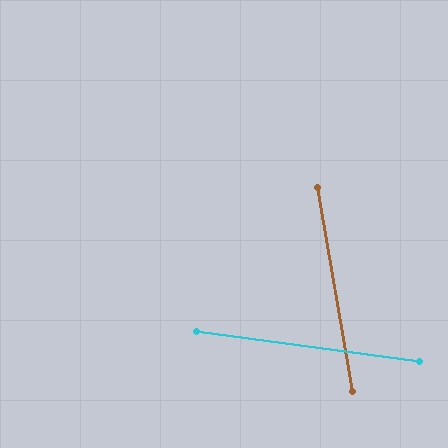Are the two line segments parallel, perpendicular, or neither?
Neither parallel nor perpendicular — they differ by about 73°.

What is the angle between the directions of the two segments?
Approximately 73 degrees.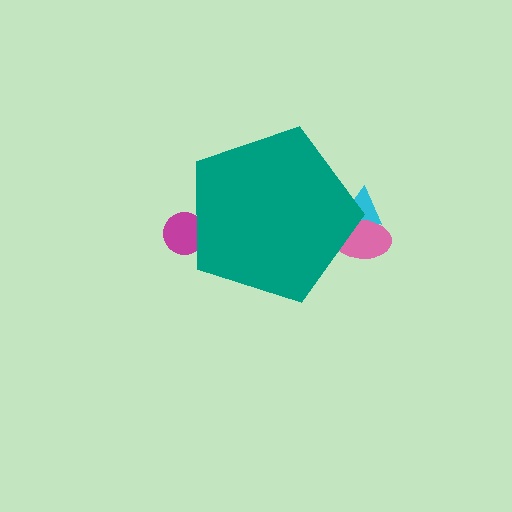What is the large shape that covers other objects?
A teal pentagon.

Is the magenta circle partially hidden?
Yes, the magenta circle is partially hidden behind the teal pentagon.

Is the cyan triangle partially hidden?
Yes, the cyan triangle is partially hidden behind the teal pentagon.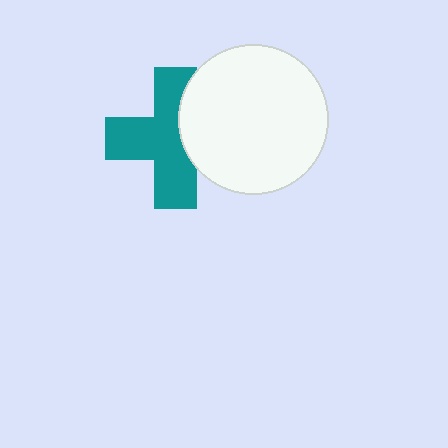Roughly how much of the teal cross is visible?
Most of it is visible (roughly 67%).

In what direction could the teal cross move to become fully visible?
The teal cross could move left. That would shift it out from behind the white circle entirely.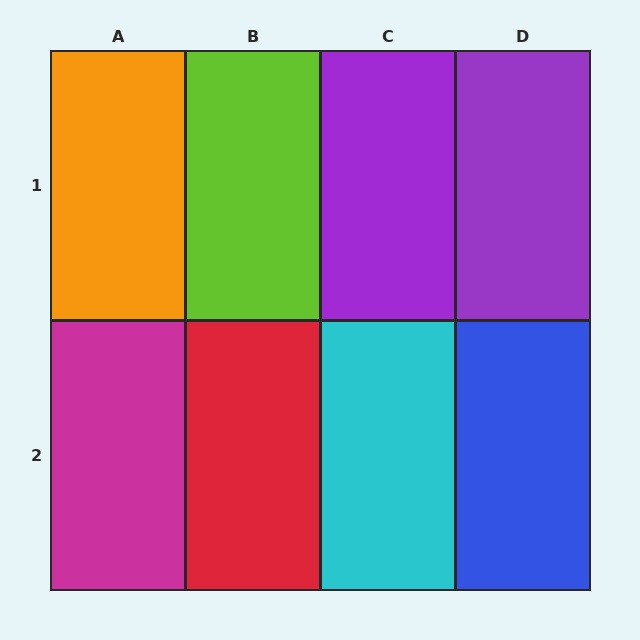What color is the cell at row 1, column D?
Purple.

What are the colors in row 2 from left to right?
Magenta, red, cyan, blue.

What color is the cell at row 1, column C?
Purple.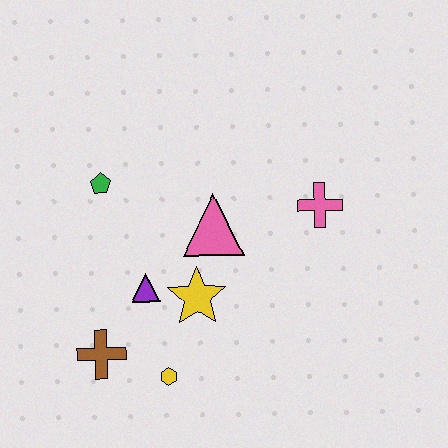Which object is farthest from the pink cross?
The brown cross is farthest from the pink cross.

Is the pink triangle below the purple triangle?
No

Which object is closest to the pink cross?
The pink triangle is closest to the pink cross.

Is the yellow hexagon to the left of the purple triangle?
No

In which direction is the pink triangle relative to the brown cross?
The pink triangle is above the brown cross.